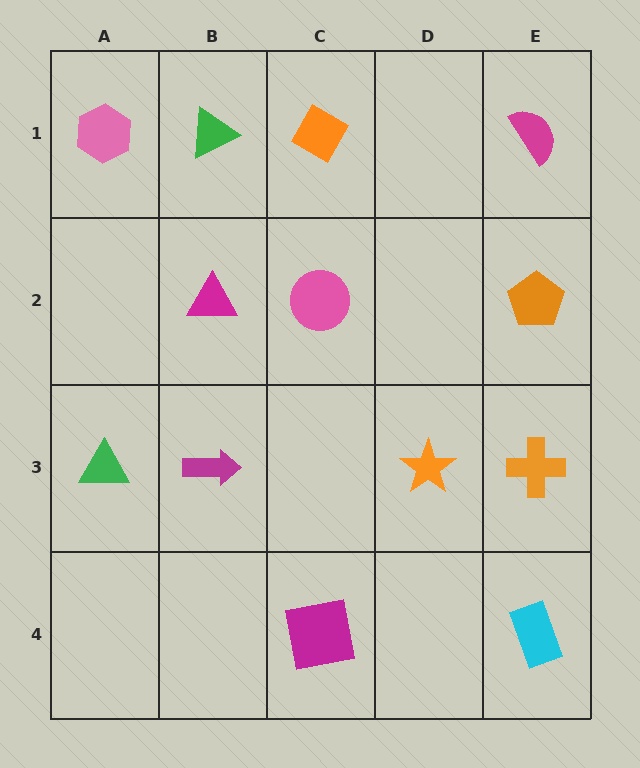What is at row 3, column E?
An orange cross.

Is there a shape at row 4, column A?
No, that cell is empty.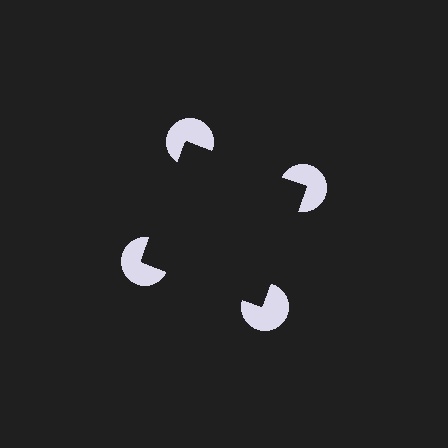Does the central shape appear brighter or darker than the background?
It typically appears slightly darker than the background, even though no actual brightness change is drawn.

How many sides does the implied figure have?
4 sides.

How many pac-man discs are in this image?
There are 4 — one at each vertex of the illusory square.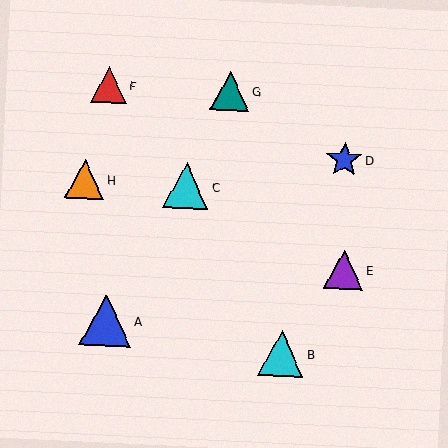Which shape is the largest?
The blue triangle (labeled A) is the largest.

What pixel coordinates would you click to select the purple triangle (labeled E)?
Click at (344, 270) to select the purple triangle E.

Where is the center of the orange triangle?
The center of the orange triangle is at (85, 180).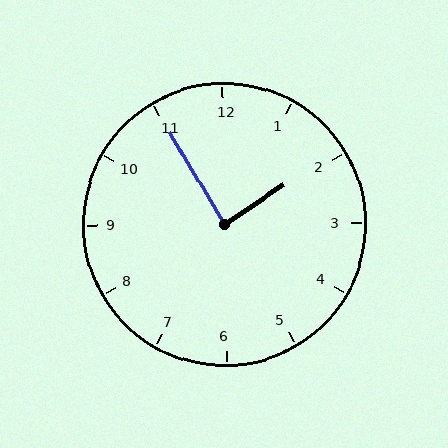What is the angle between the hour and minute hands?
Approximately 88 degrees.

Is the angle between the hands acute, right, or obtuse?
It is right.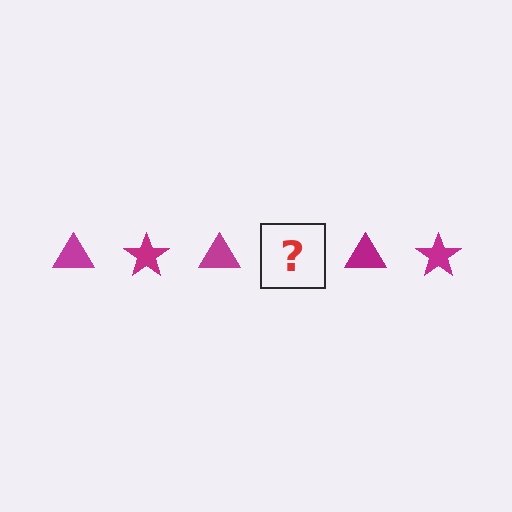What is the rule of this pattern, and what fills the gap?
The rule is that the pattern cycles through triangle, star shapes in magenta. The gap should be filled with a magenta star.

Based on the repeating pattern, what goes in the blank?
The blank should be a magenta star.